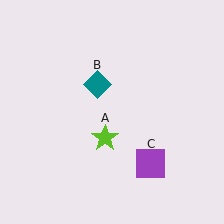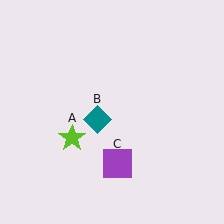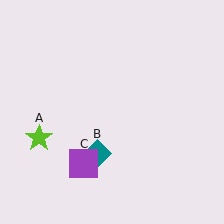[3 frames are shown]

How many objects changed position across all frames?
3 objects changed position: lime star (object A), teal diamond (object B), purple square (object C).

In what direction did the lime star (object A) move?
The lime star (object A) moved left.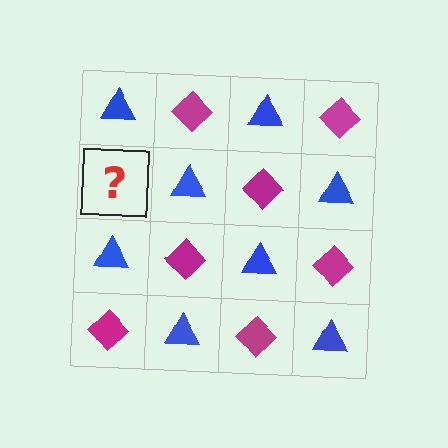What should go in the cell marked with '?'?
The missing cell should contain a magenta diamond.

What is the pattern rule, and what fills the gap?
The rule is that it alternates blue triangle and magenta diamond in a checkerboard pattern. The gap should be filled with a magenta diamond.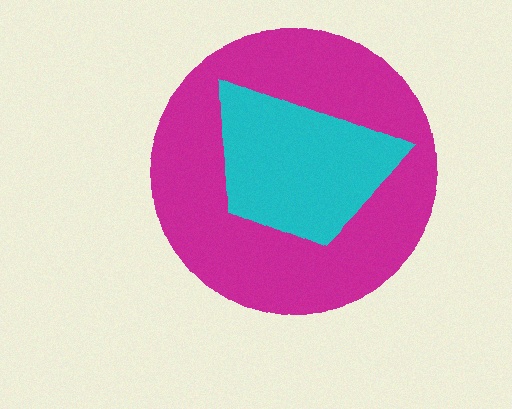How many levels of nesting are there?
2.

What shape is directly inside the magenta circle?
The cyan trapezoid.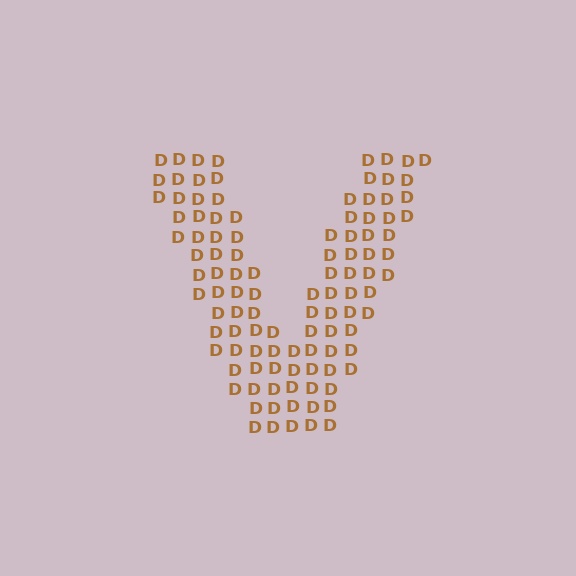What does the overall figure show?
The overall figure shows the letter V.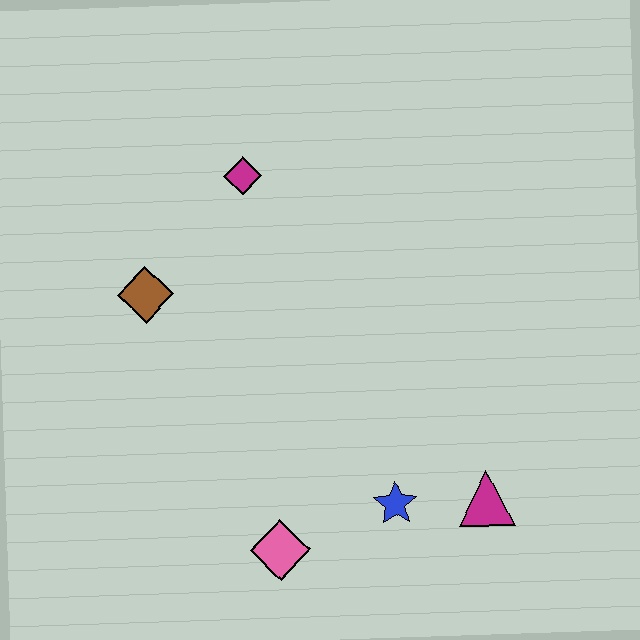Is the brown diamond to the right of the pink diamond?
No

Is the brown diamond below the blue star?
No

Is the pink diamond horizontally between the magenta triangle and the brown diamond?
Yes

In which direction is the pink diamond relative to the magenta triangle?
The pink diamond is to the left of the magenta triangle.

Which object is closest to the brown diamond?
The magenta diamond is closest to the brown diamond.